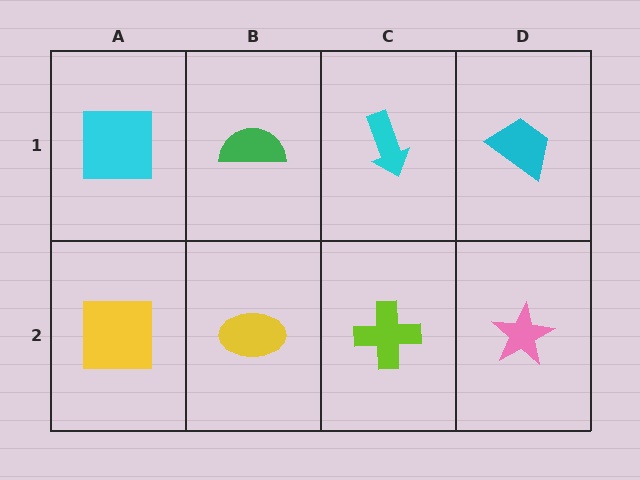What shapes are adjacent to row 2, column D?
A cyan trapezoid (row 1, column D), a lime cross (row 2, column C).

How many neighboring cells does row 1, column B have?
3.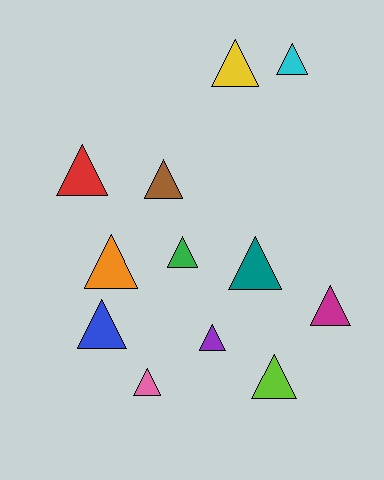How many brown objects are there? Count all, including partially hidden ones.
There is 1 brown object.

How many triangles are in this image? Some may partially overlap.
There are 12 triangles.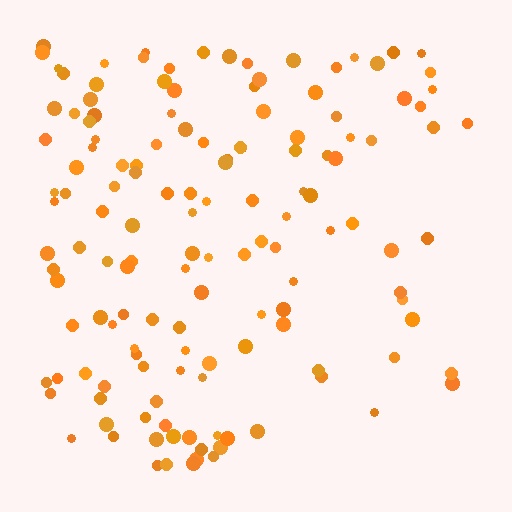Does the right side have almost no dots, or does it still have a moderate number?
Still a moderate number, just noticeably fewer than the left.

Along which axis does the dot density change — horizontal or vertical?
Horizontal.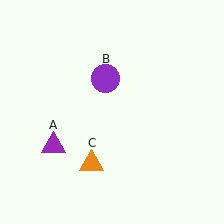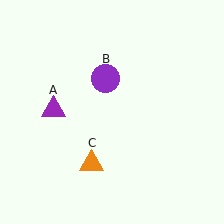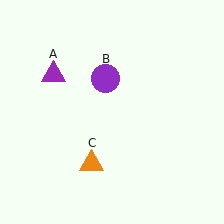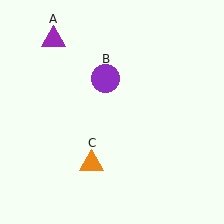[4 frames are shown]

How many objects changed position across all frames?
1 object changed position: purple triangle (object A).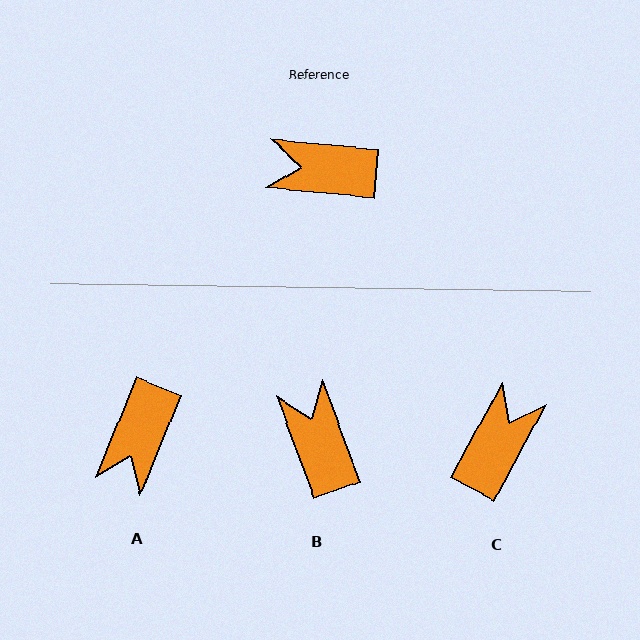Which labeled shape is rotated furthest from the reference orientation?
C, about 113 degrees away.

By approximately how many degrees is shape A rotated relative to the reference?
Approximately 73 degrees counter-clockwise.